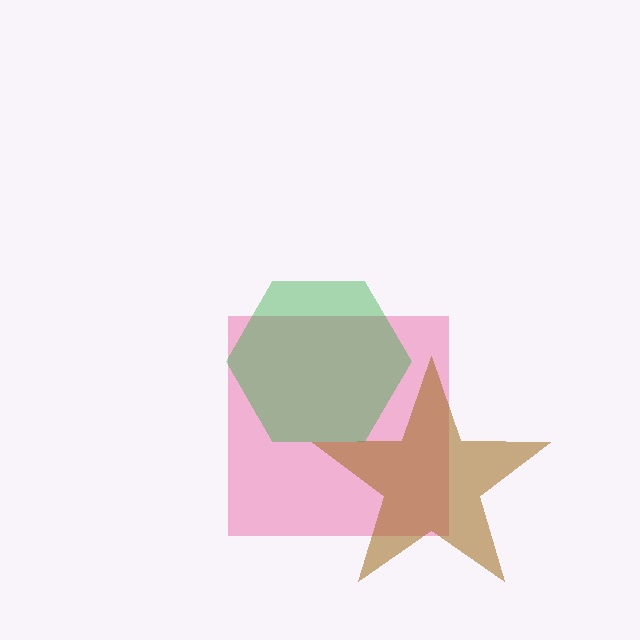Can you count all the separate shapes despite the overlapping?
Yes, there are 3 separate shapes.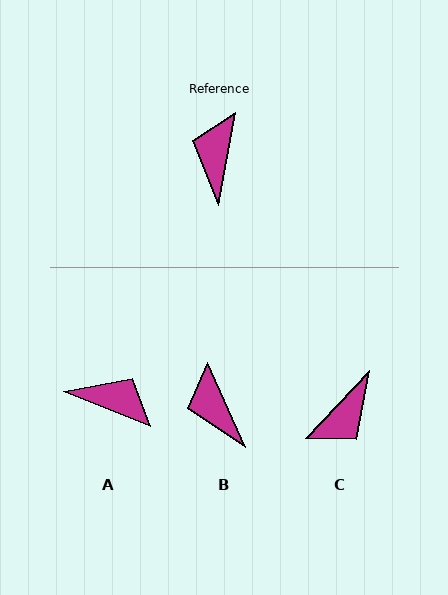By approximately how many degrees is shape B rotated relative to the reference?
Approximately 34 degrees counter-clockwise.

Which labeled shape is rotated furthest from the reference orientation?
C, about 147 degrees away.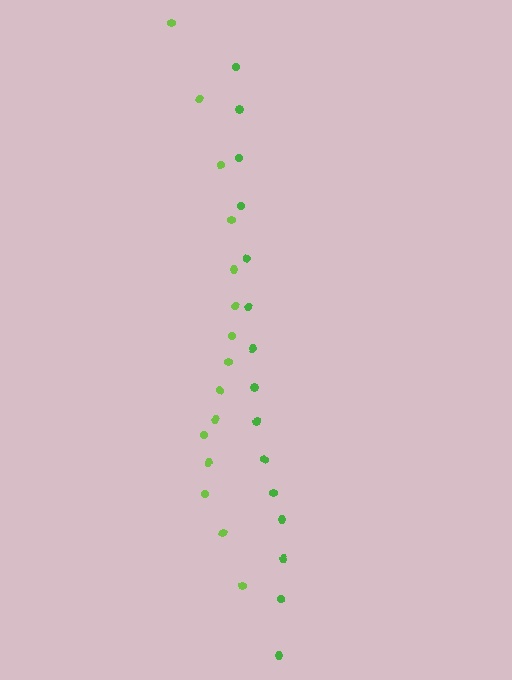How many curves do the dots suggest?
There are 2 distinct paths.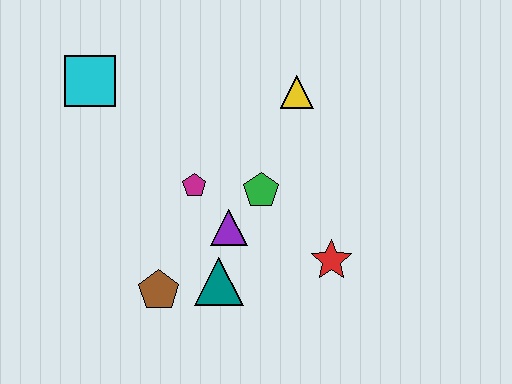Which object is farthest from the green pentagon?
The cyan square is farthest from the green pentagon.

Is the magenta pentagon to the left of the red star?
Yes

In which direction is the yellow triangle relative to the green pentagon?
The yellow triangle is above the green pentagon.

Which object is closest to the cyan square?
The magenta pentagon is closest to the cyan square.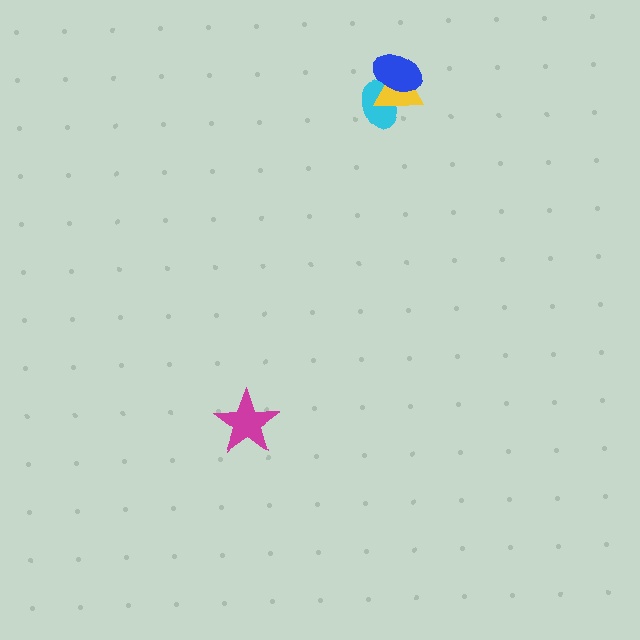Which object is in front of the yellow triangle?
The blue ellipse is in front of the yellow triangle.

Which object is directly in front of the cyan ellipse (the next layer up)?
The yellow triangle is directly in front of the cyan ellipse.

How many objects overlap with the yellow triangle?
2 objects overlap with the yellow triangle.